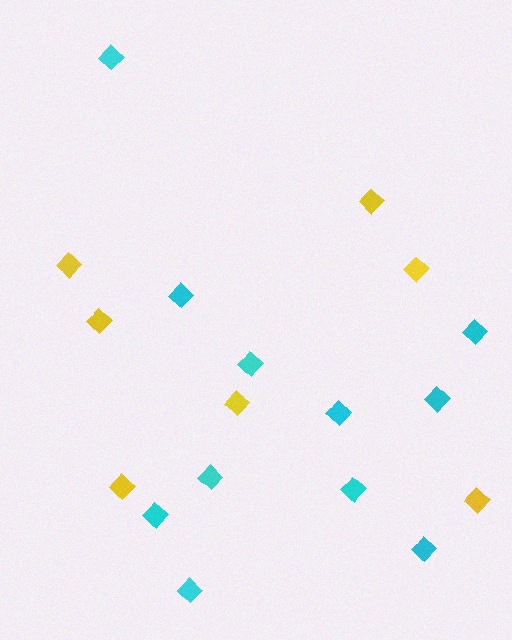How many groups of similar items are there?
There are 2 groups: one group of yellow diamonds (7) and one group of cyan diamonds (11).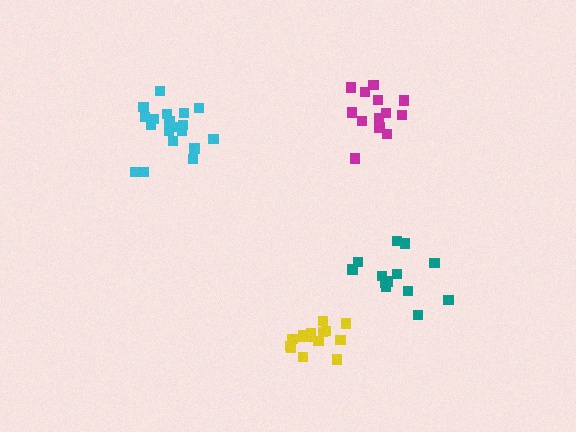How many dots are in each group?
Group 1: 13 dots, Group 2: 13 dots, Group 3: 19 dots, Group 4: 15 dots (60 total).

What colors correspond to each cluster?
The clusters are colored: magenta, teal, cyan, yellow.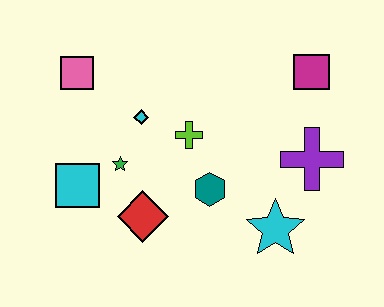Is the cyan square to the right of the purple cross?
No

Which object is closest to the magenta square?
The purple cross is closest to the magenta square.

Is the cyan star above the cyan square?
No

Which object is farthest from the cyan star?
The pink square is farthest from the cyan star.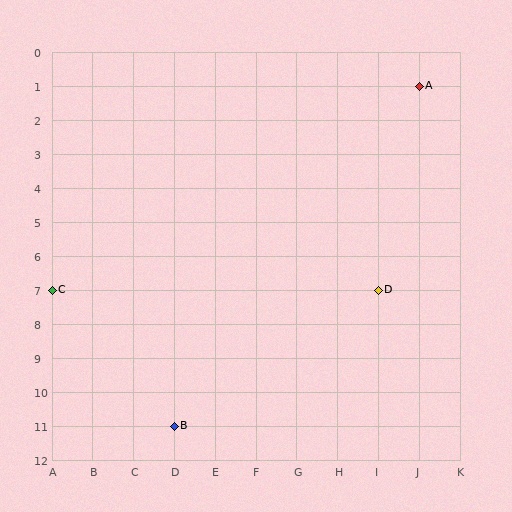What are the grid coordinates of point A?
Point A is at grid coordinates (J, 1).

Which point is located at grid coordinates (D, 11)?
Point B is at (D, 11).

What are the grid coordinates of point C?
Point C is at grid coordinates (A, 7).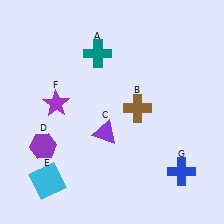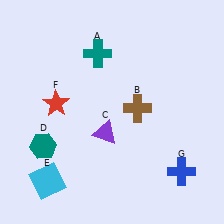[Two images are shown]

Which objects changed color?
D changed from purple to teal. F changed from purple to red.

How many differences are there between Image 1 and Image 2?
There are 2 differences between the two images.